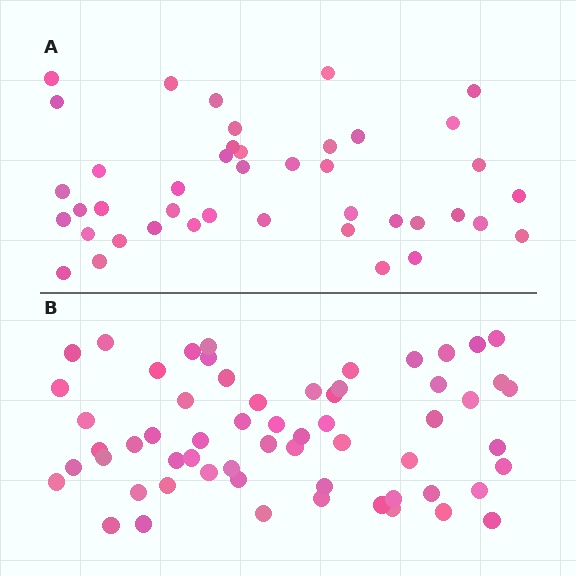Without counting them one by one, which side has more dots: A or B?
Region B (the bottom region) has more dots.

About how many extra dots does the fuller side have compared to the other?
Region B has approximately 20 more dots than region A.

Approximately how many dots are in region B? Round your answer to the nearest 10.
About 60 dots.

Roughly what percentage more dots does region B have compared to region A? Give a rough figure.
About 45% more.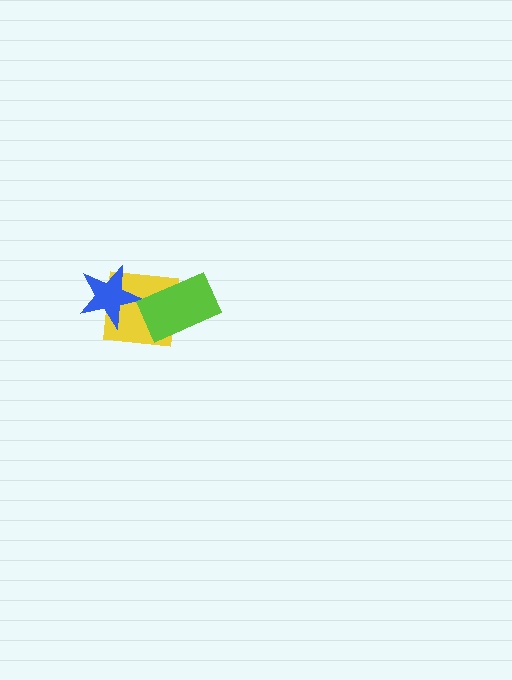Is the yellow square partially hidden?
Yes, it is partially covered by another shape.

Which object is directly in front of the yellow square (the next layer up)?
The blue star is directly in front of the yellow square.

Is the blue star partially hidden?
No, no other shape covers it.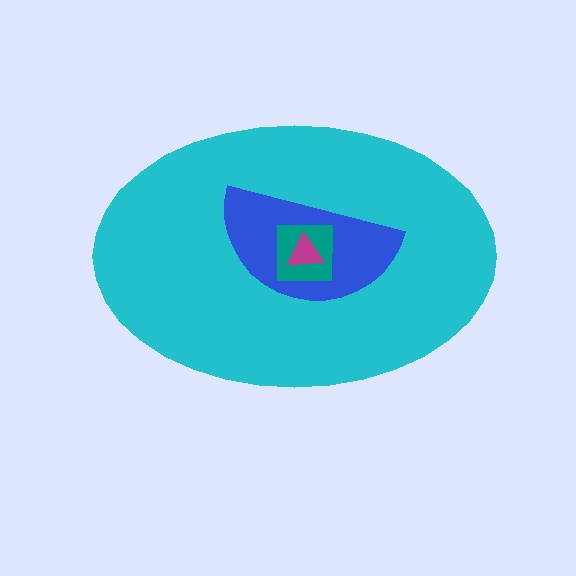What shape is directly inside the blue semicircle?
The teal square.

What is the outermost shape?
The cyan ellipse.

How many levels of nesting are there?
4.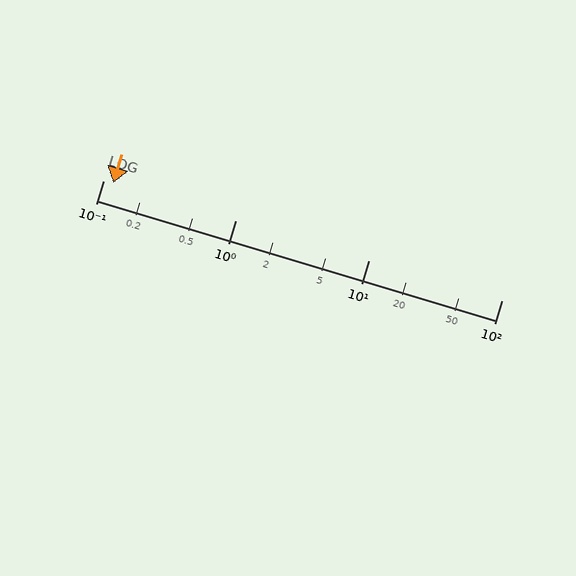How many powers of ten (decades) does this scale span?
The scale spans 3 decades, from 0.1 to 100.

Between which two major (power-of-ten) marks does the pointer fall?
The pointer is between 0.1 and 1.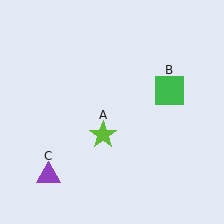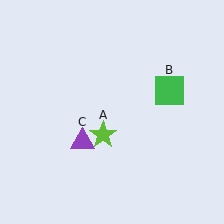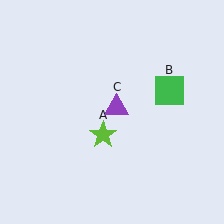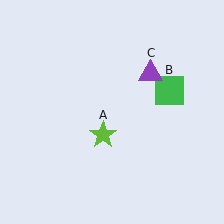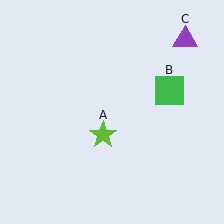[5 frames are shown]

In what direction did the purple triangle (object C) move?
The purple triangle (object C) moved up and to the right.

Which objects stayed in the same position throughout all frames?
Lime star (object A) and green square (object B) remained stationary.